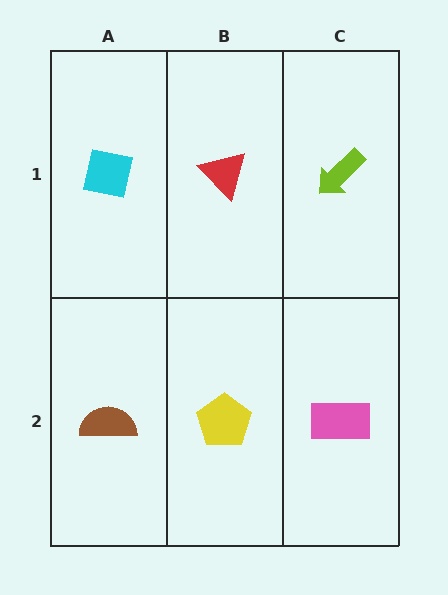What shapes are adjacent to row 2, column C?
A lime arrow (row 1, column C), a yellow pentagon (row 2, column B).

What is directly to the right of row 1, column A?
A red triangle.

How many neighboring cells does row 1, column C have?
2.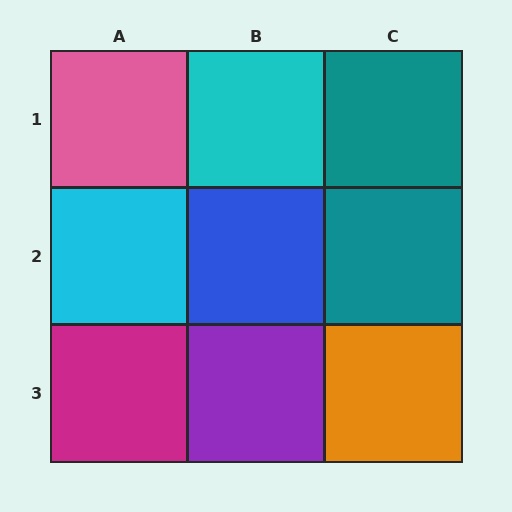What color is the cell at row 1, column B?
Cyan.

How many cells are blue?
1 cell is blue.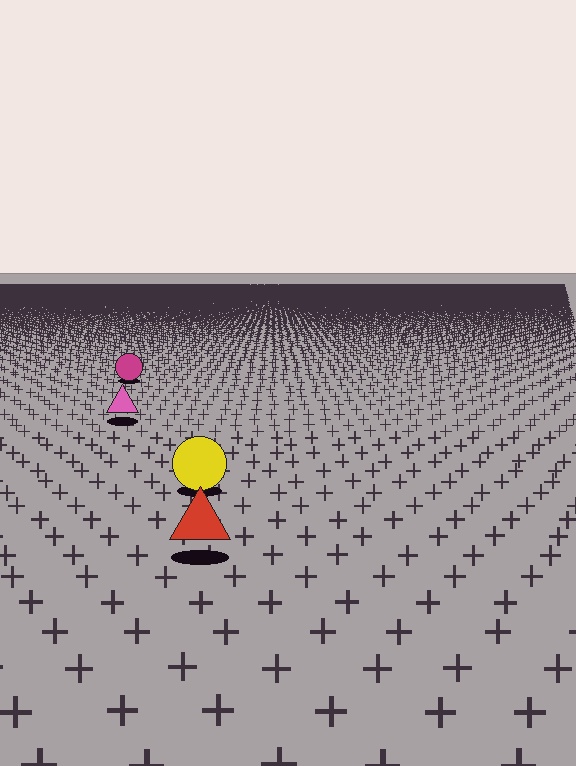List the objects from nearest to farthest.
From nearest to farthest: the red triangle, the yellow circle, the pink triangle, the magenta circle.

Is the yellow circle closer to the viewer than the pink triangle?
Yes. The yellow circle is closer — you can tell from the texture gradient: the ground texture is coarser near it.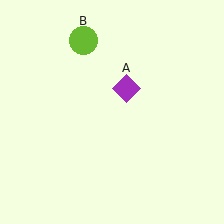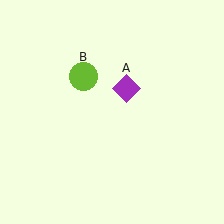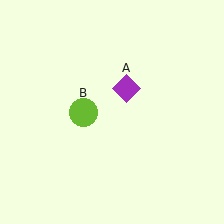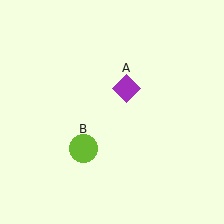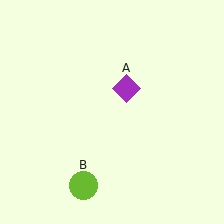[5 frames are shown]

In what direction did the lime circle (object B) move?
The lime circle (object B) moved down.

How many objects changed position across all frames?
1 object changed position: lime circle (object B).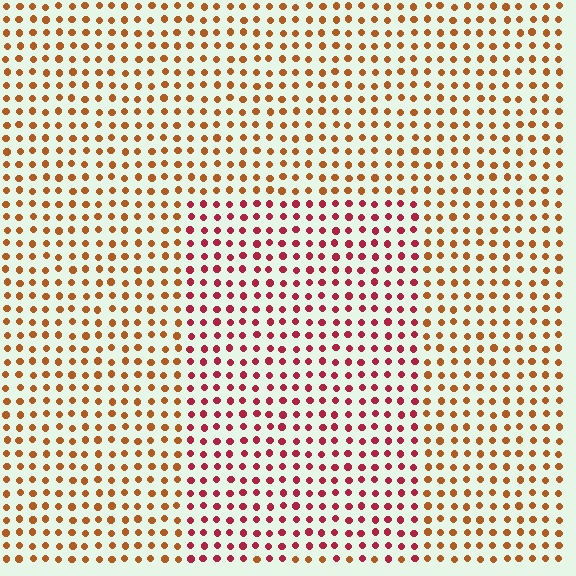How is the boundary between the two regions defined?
The boundary is defined purely by a slight shift in hue (about 39 degrees). Spacing, size, and orientation are identical on both sides.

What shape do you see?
I see a rectangle.